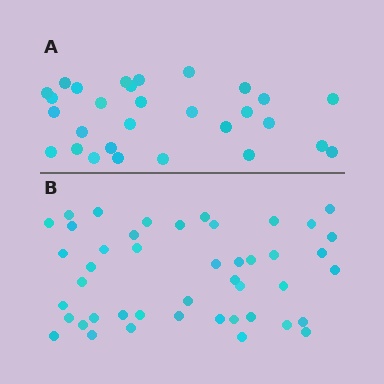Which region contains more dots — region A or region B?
Region B (the bottom region) has more dots.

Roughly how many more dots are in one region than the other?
Region B has approximately 15 more dots than region A.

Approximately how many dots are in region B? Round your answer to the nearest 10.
About 40 dots. (The exact count is 45, which rounds to 40.)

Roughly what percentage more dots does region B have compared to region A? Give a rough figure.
About 55% more.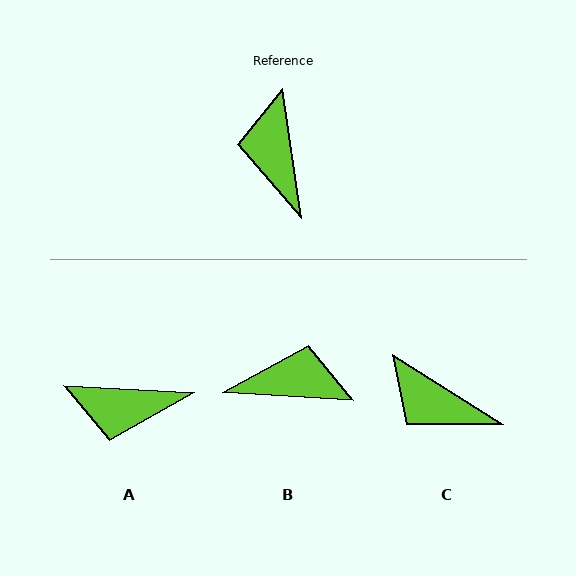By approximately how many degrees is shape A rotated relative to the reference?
Approximately 79 degrees counter-clockwise.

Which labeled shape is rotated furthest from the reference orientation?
B, about 102 degrees away.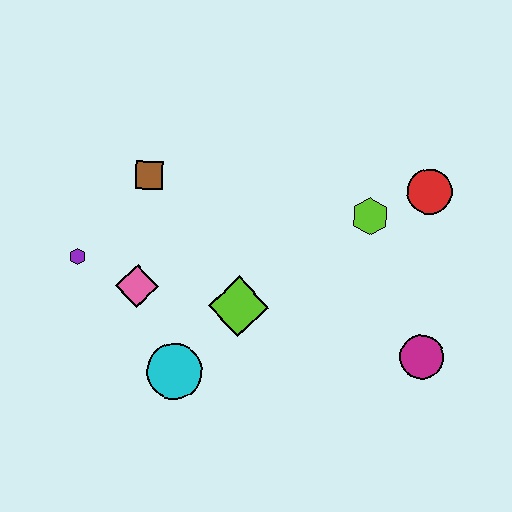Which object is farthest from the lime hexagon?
The purple hexagon is farthest from the lime hexagon.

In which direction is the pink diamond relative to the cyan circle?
The pink diamond is above the cyan circle.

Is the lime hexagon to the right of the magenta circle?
No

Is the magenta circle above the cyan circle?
Yes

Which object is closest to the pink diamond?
The purple hexagon is closest to the pink diamond.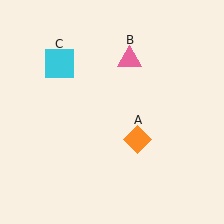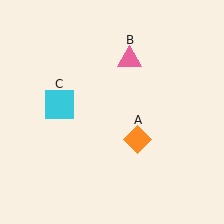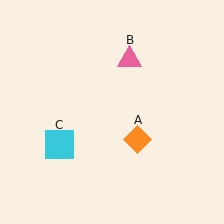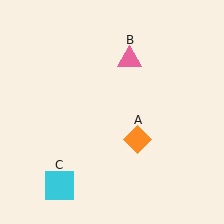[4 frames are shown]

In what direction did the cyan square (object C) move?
The cyan square (object C) moved down.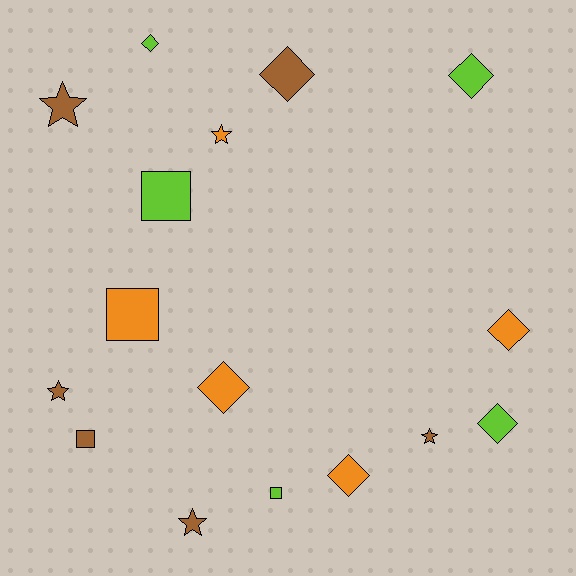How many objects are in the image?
There are 16 objects.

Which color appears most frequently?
Brown, with 6 objects.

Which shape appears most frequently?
Diamond, with 7 objects.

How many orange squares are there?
There is 1 orange square.